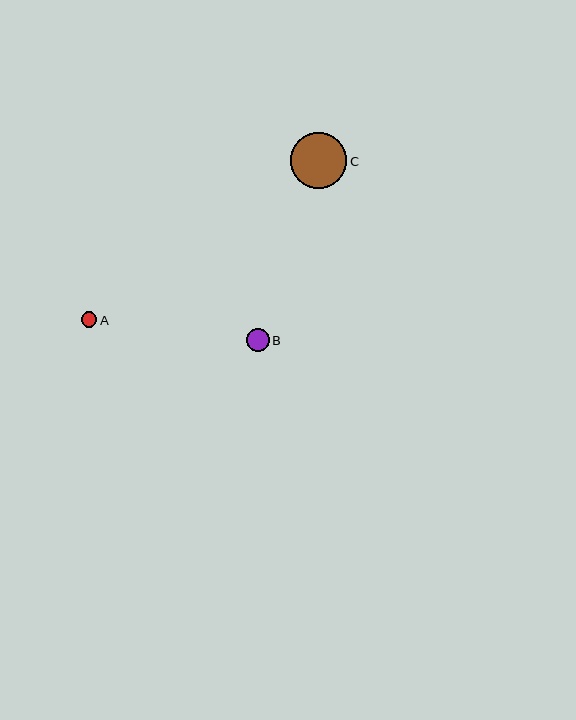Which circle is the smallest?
Circle A is the smallest with a size of approximately 15 pixels.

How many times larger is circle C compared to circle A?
Circle C is approximately 3.7 times the size of circle A.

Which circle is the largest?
Circle C is the largest with a size of approximately 56 pixels.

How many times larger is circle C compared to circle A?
Circle C is approximately 3.7 times the size of circle A.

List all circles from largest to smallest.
From largest to smallest: C, B, A.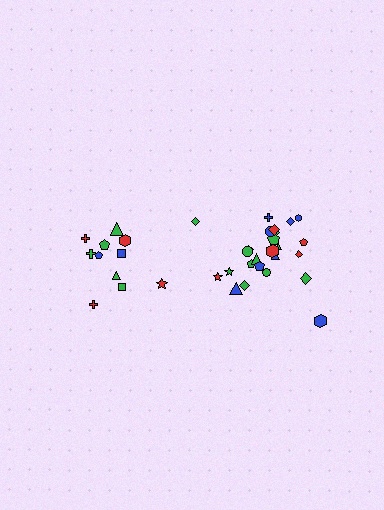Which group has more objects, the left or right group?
The right group.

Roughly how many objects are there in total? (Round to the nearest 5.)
Roughly 35 objects in total.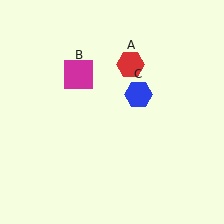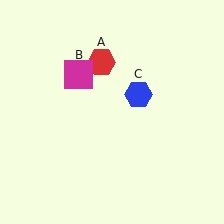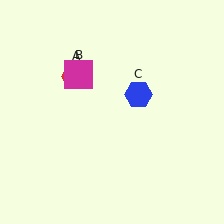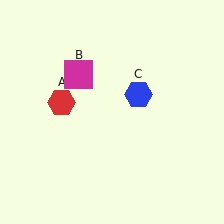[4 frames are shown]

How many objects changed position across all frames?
1 object changed position: red hexagon (object A).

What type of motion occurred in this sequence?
The red hexagon (object A) rotated counterclockwise around the center of the scene.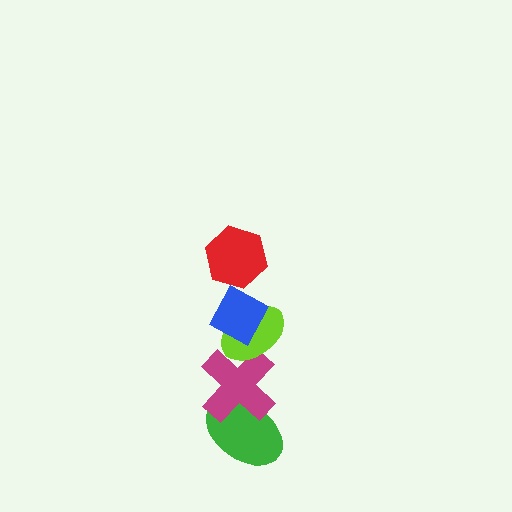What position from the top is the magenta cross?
The magenta cross is 4th from the top.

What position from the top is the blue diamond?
The blue diamond is 2nd from the top.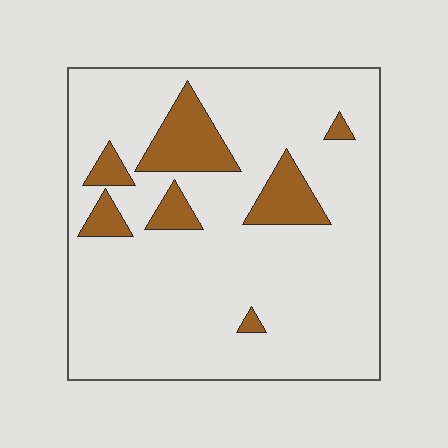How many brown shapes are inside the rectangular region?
7.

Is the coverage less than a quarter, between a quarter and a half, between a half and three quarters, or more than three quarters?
Less than a quarter.